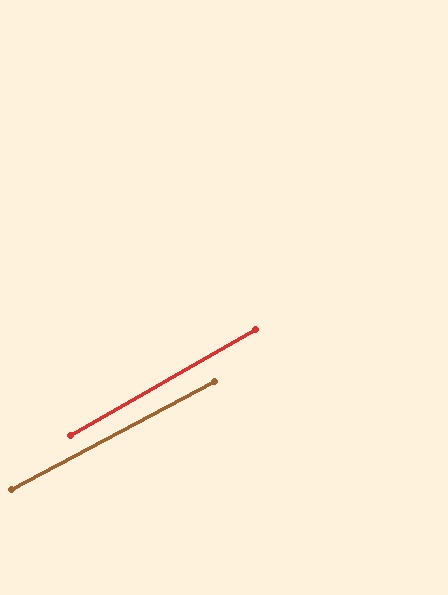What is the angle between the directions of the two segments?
Approximately 1 degree.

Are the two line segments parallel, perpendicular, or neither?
Parallel — their directions differ by only 1.5°.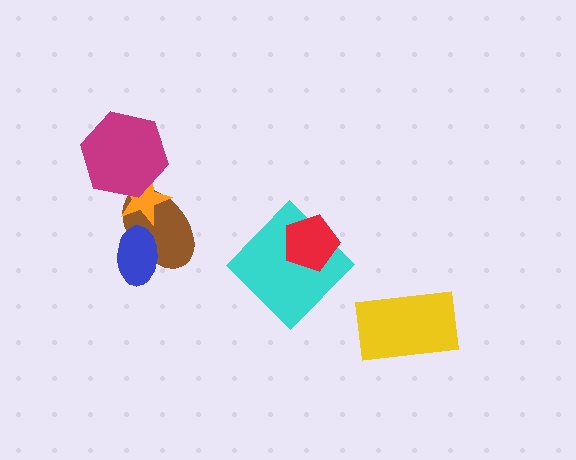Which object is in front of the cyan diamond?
The red pentagon is in front of the cyan diamond.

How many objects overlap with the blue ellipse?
1 object overlaps with the blue ellipse.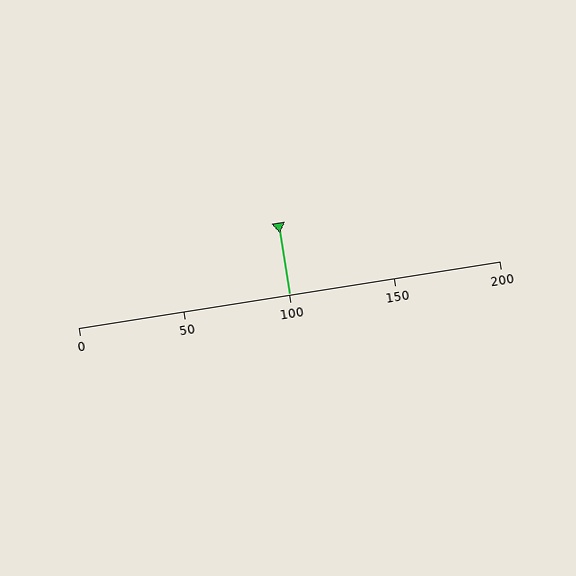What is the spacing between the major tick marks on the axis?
The major ticks are spaced 50 apart.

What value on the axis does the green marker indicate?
The marker indicates approximately 100.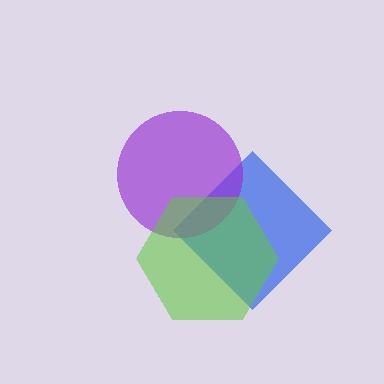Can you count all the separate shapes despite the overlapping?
Yes, there are 3 separate shapes.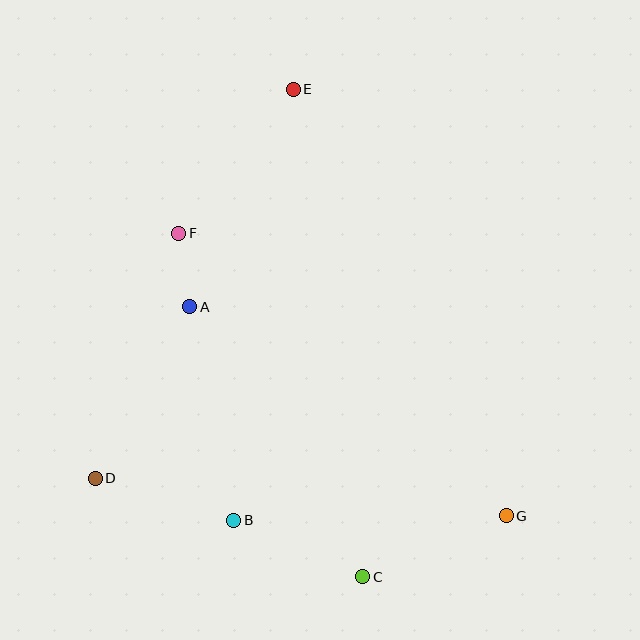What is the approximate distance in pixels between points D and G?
The distance between D and G is approximately 413 pixels.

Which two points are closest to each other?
Points A and F are closest to each other.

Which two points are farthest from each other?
Points C and E are farthest from each other.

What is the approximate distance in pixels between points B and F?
The distance between B and F is approximately 292 pixels.